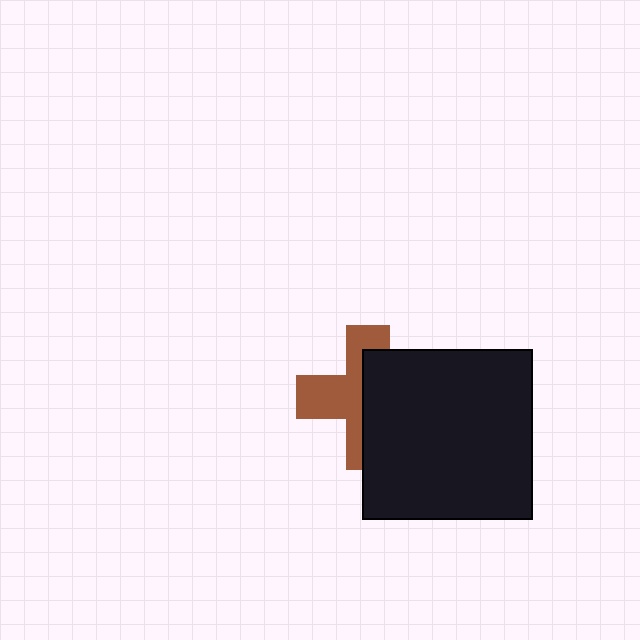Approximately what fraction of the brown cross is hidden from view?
Roughly 52% of the brown cross is hidden behind the black square.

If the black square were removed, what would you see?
You would see the complete brown cross.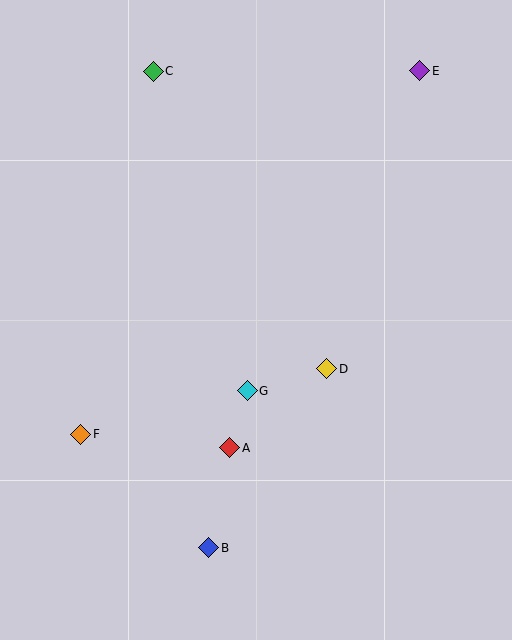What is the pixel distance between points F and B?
The distance between F and B is 171 pixels.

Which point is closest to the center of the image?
Point G at (247, 391) is closest to the center.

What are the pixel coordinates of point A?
Point A is at (230, 448).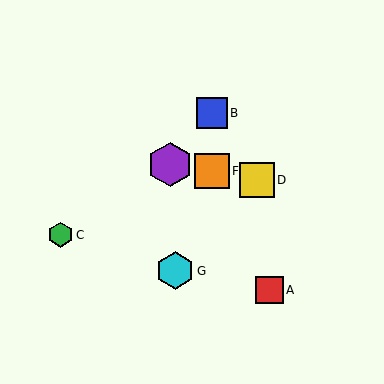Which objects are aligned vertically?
Objects B, F are aligned vertically.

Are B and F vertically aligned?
Yes, both are at x≈212.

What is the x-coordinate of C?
Object C is at x≈60.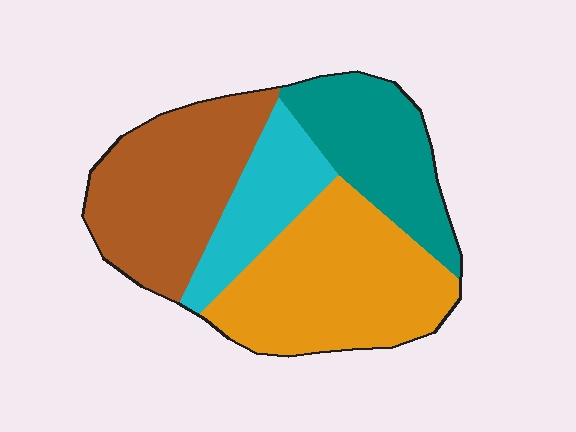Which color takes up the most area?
Orange, at roughly 35%.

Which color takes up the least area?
Cyan, at roughly 15%.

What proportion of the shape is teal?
Teal takes up less than a quarter of the shape.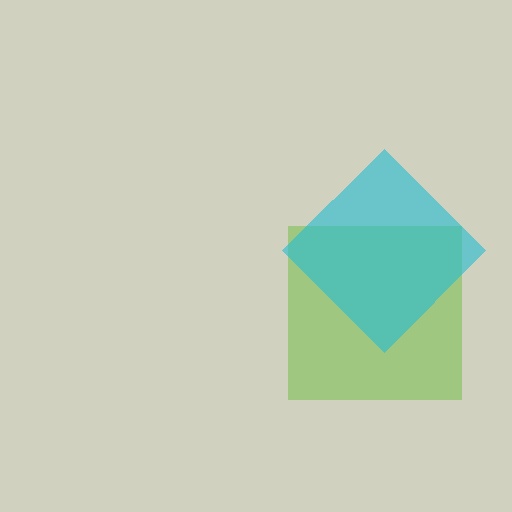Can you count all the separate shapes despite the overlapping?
Yes, there are 2 separate shapes.